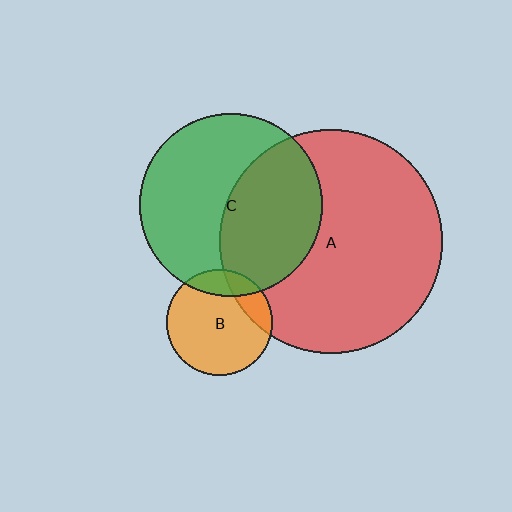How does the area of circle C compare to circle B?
Approximately 2.9 times.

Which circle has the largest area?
Circle A (red).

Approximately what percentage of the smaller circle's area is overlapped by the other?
Approximately 15%.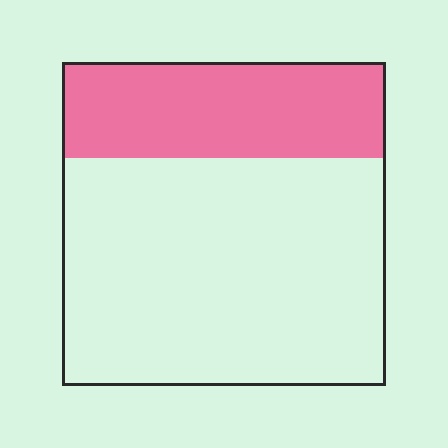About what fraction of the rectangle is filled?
About one third (1/3).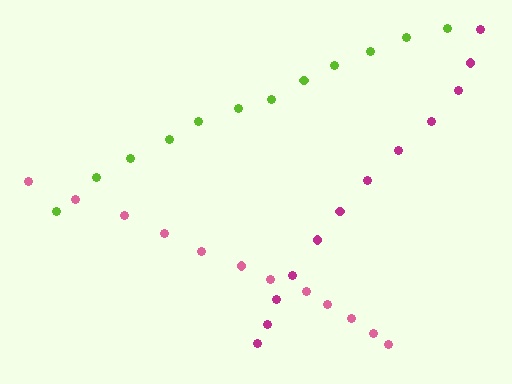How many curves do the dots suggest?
There are 3 distinct paths.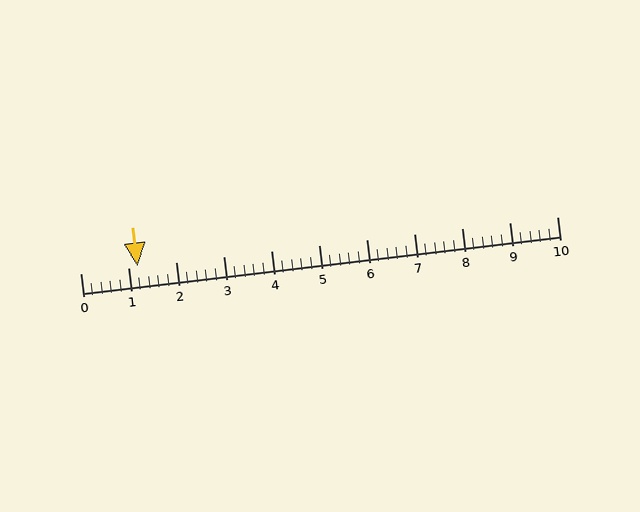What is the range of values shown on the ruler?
The ruler shows values from 0 to 10.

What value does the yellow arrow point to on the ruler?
The yellow arrow points to approximately 1.2.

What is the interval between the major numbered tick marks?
The major tick marks are spaced 1 units apart.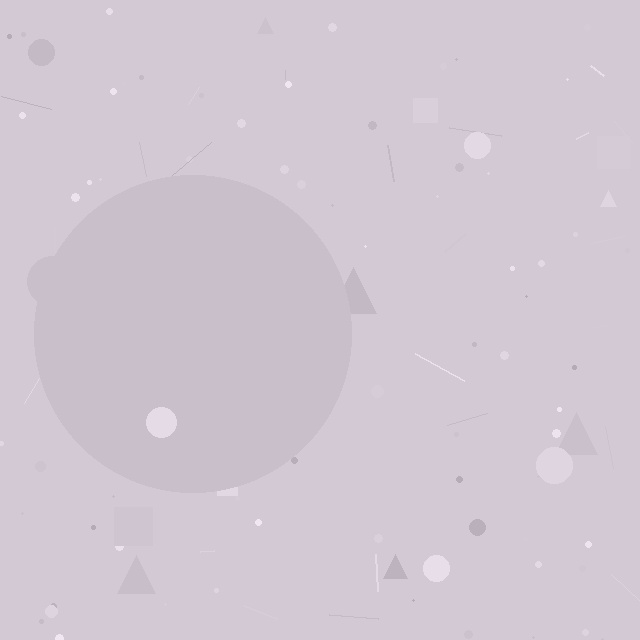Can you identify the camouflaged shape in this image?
The camouflaged shape is a circle.